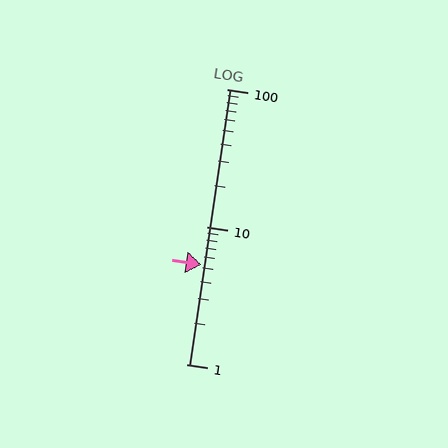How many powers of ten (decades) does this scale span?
The scale spans 2 decades, from 1 to 100.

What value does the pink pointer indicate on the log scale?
The pointer indicates approximately 5.3.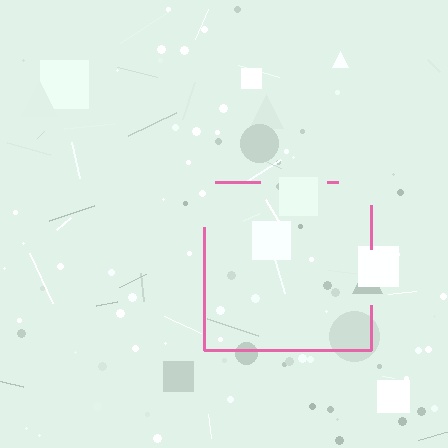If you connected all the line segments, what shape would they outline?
They would outline a square.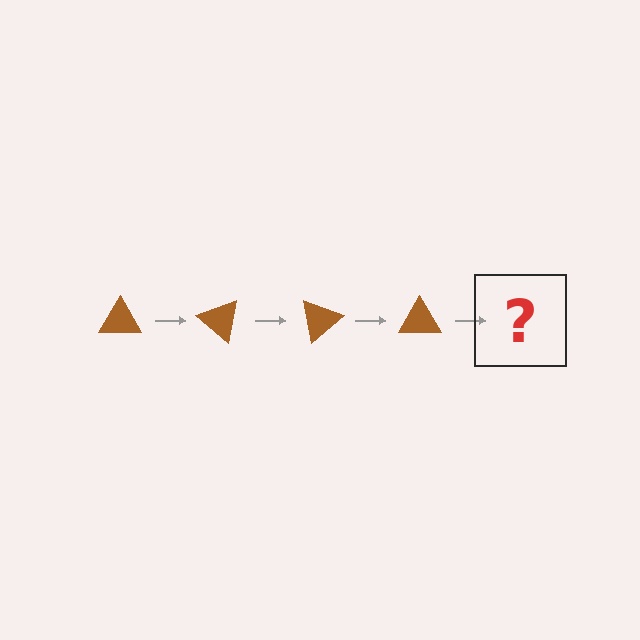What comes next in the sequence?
The next element should be a brown triangle rotated 160 degrees.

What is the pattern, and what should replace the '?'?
The pattern is that the triangle rotates 40 degrees each step. The '?' should be a brown triangle rotated 160 degrees.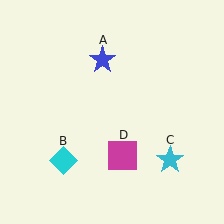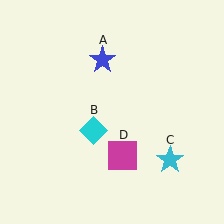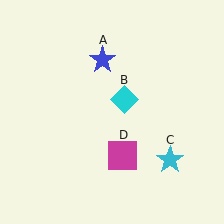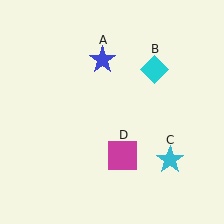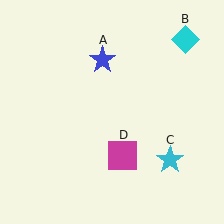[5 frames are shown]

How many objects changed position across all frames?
1 object changed position: cyan diamond (object B).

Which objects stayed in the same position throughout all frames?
Blue star (object A) and cyan star (object C) and magenta square (object D) remained stationary.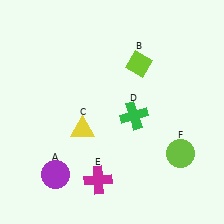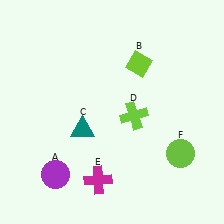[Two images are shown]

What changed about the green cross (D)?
In Image 1, D is green. In Image 2, it changed to lime.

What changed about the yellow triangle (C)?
In Image 1, C is yellow. In Image 2, it changed to teal.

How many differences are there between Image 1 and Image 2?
There are 2 differences between the two images.